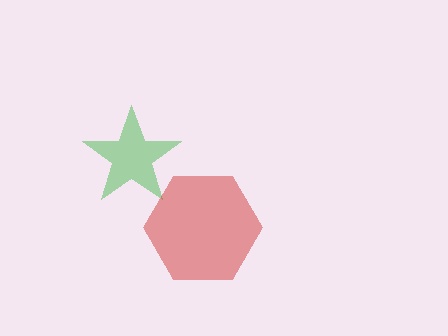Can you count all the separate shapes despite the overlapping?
Yes, there are 2 separate shapes.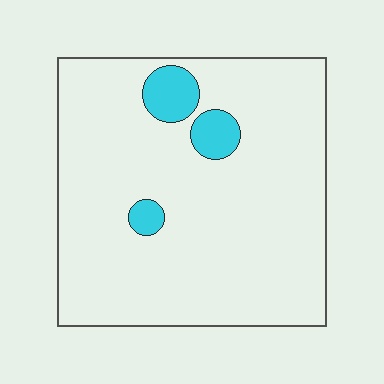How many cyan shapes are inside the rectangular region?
3.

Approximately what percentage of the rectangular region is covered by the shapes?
Approximately 10%.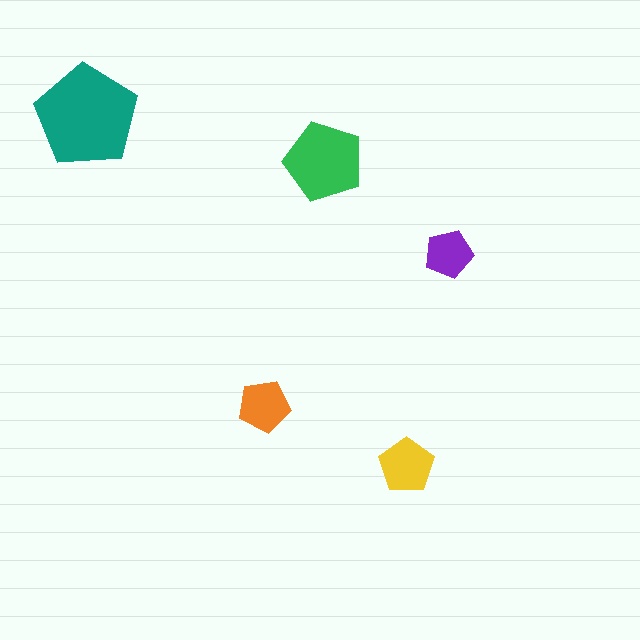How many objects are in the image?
There are 5 objects in the image.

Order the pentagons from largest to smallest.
the teal one, the green one, the yellow one, the orange one, the purple one.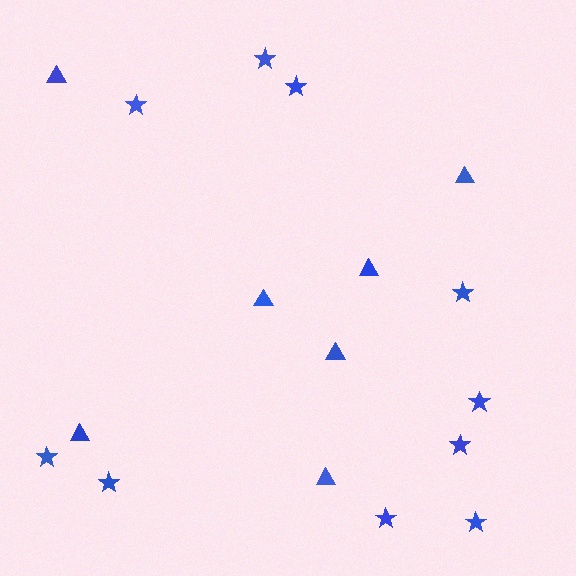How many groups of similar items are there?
There are 2 groups: one group of triangles (7) and one group of stars (10).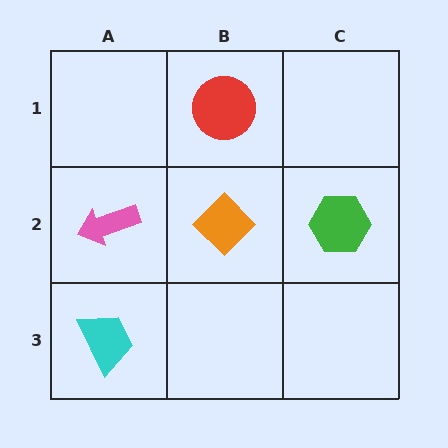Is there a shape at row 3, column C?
No, that cell is empty.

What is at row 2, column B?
An orange diamond.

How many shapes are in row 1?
1 shape.